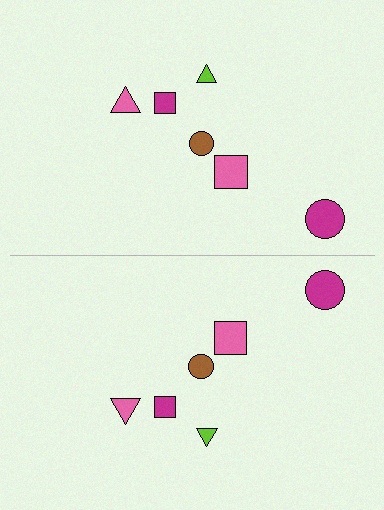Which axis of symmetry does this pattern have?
The pattern has a horizontal axis of symmetry running through the center of the image.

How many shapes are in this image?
There are 12 shapes in this image.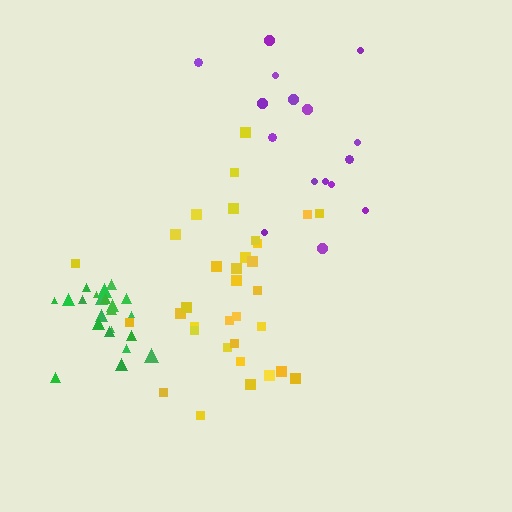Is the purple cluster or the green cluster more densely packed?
Green.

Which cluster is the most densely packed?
Green.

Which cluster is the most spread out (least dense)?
Purple.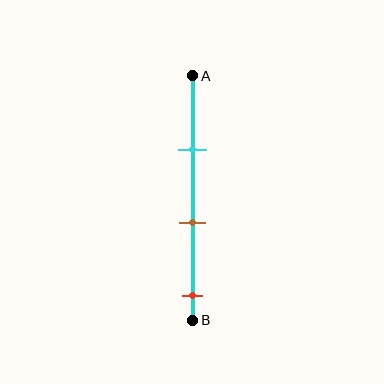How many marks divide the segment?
There are 3 marks dividing the segment.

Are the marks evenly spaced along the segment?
Yes, the marks are approximately evenly spaced.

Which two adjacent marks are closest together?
The cyan and brown marks are the closest adjacent pair.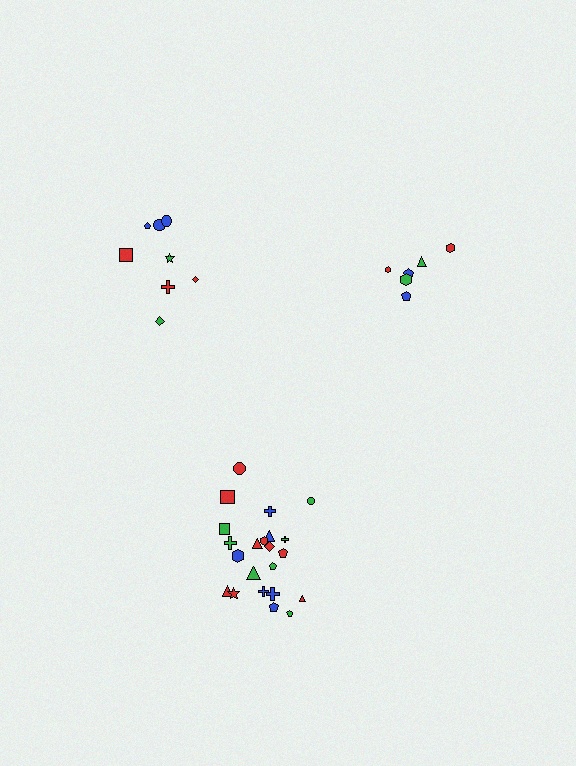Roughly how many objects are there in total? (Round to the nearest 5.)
Roughly 35 objects in total.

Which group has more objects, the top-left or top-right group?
The top-left group.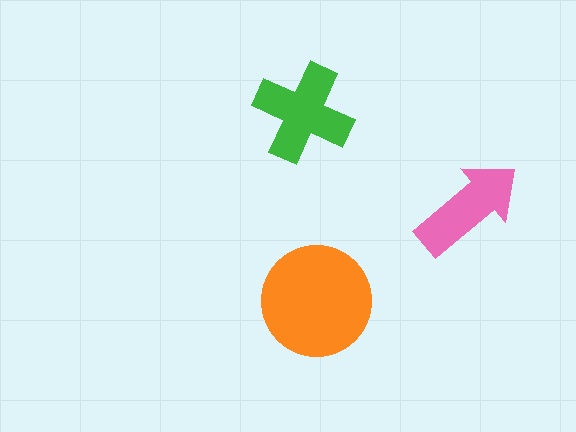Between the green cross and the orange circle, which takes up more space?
The orange circle.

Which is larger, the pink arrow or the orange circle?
The orange circle.